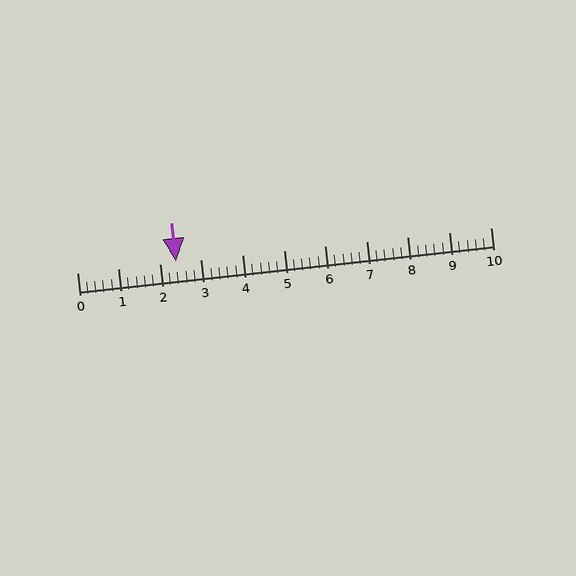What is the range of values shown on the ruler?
The ruler shows values from 0 to 10.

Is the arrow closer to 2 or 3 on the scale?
The arrow is closer to 2.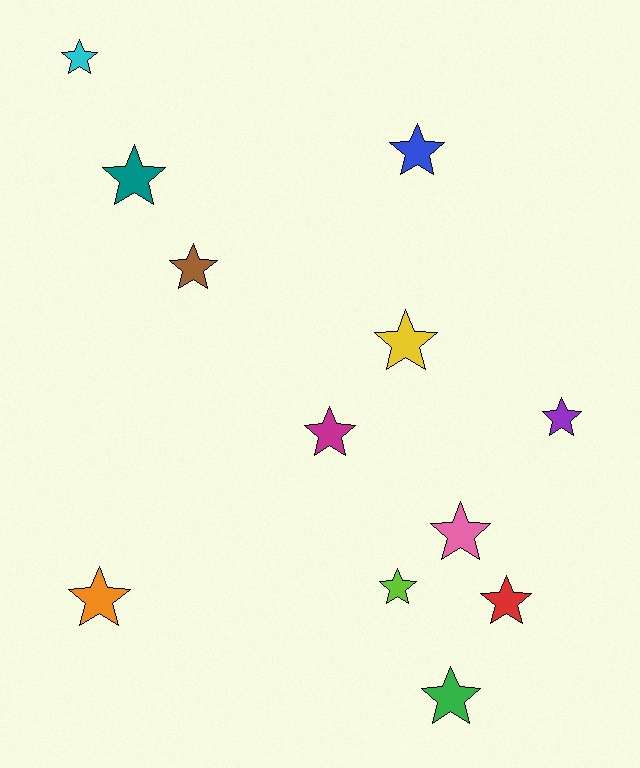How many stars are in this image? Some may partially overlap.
There are 12 stars.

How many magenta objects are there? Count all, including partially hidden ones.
There is 1 magenta object.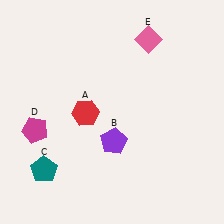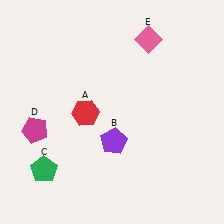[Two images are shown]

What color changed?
The pentagon (C) changed from teal in Image 1 to green in Image 2.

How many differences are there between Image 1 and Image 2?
There is 1 difference between the two images.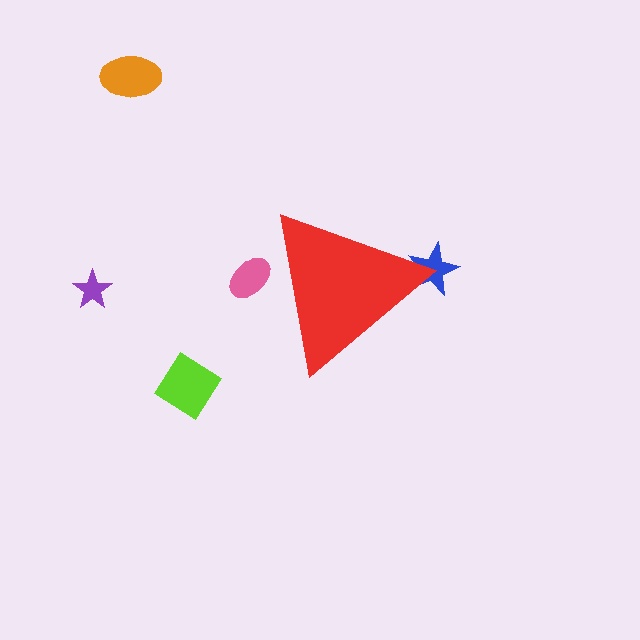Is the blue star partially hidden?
Yes, the blue star is partially hidden behind the red triangle.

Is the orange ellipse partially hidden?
No, the orange ellipse is fully visible.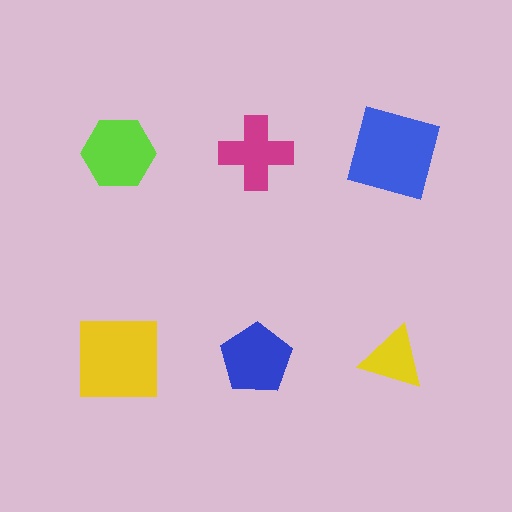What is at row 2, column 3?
A yellow triangle.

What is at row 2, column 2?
A blue pentagon.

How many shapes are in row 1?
3 shapes.